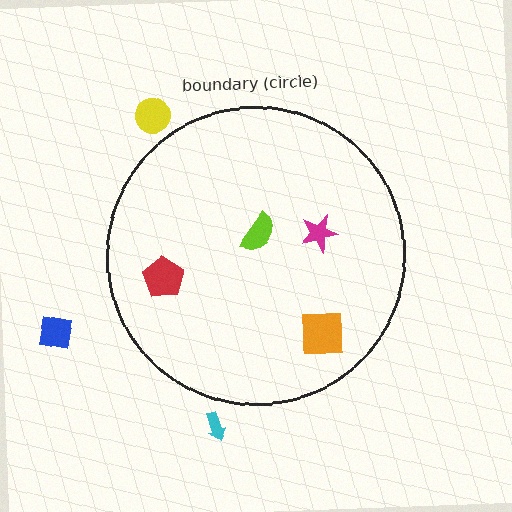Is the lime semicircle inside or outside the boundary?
Inside.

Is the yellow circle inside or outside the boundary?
Outside.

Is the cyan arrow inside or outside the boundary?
Outside.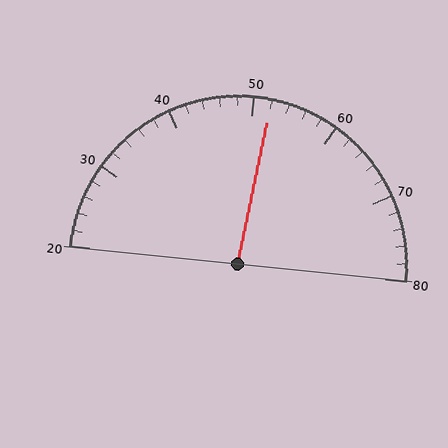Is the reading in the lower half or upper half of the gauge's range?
The reading is in the upper half of the range (20 to 80).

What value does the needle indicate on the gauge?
The needle indicates approximately 52.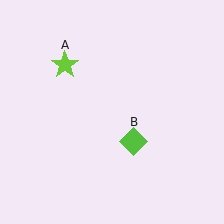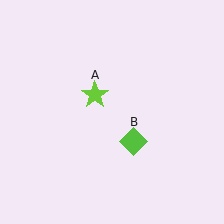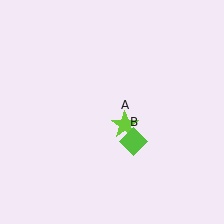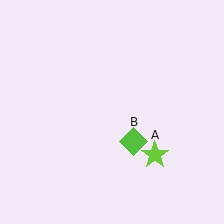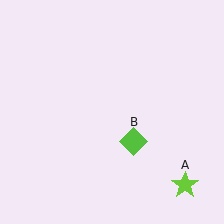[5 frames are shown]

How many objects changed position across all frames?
1 object changed position: lime star (object A).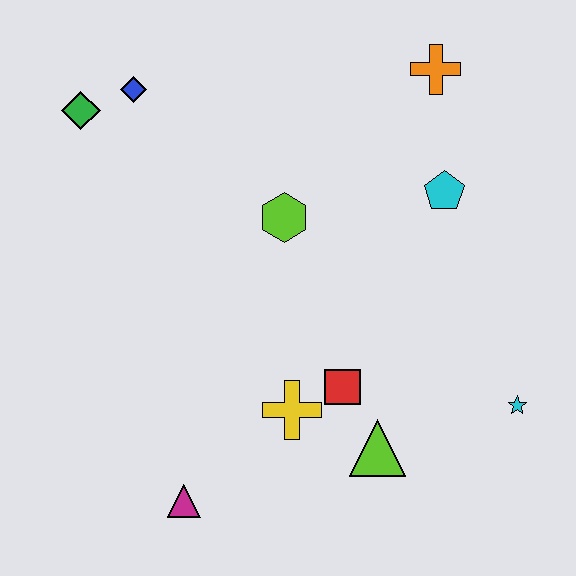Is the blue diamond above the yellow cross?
Yes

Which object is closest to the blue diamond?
The green diamond is closest to the blue diamond.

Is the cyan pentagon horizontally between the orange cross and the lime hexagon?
No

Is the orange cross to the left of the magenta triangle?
No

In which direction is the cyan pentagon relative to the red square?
The cyan pentagon is above the red square.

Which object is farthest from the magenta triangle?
The orange cross is farthest from the magenta triangle.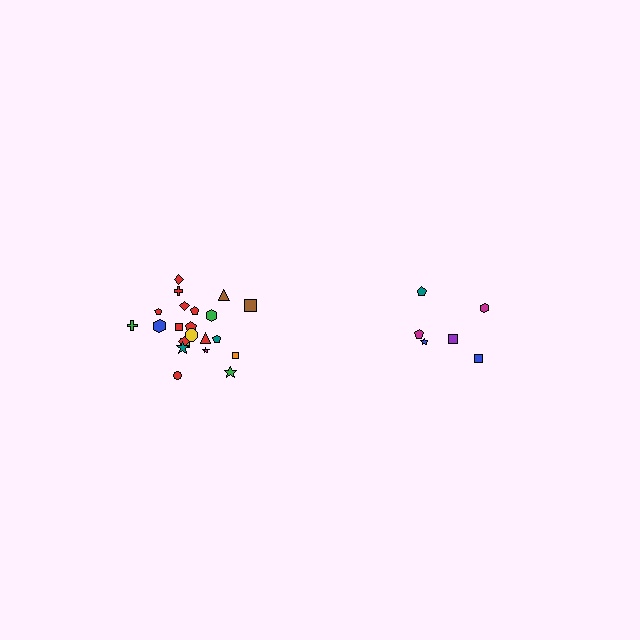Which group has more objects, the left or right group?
The left group.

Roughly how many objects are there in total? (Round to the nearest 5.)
Roughly 30 objects in total.